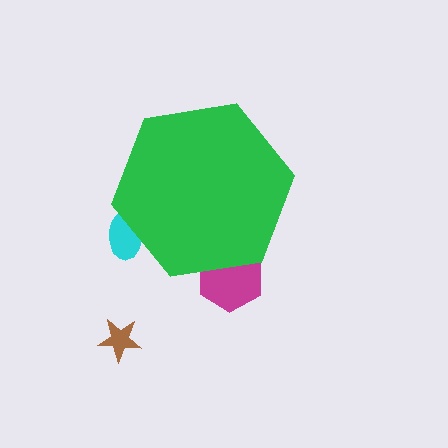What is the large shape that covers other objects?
A green hexagon.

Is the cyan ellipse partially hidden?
Yes, the cyan ellipse is partially hidden behind the green hexagon.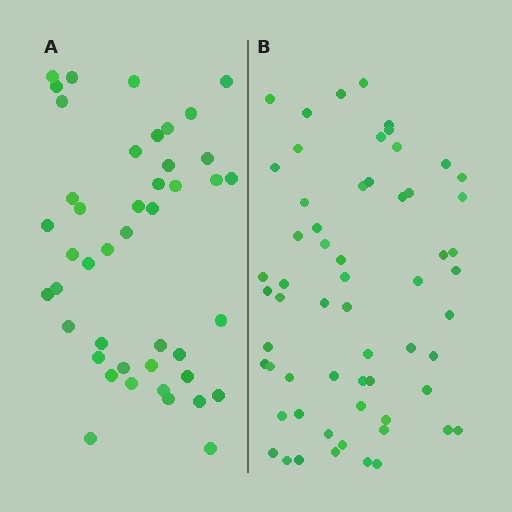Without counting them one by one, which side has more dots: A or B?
Region B (the right region) has more dots.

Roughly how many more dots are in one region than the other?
Region B has approximately 15 more dots than region A.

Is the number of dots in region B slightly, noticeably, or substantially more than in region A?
Region B has noticeably more, but not dramatically so. The ratio is roughly 1.4 to 1.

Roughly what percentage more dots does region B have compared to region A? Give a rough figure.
About 35% more.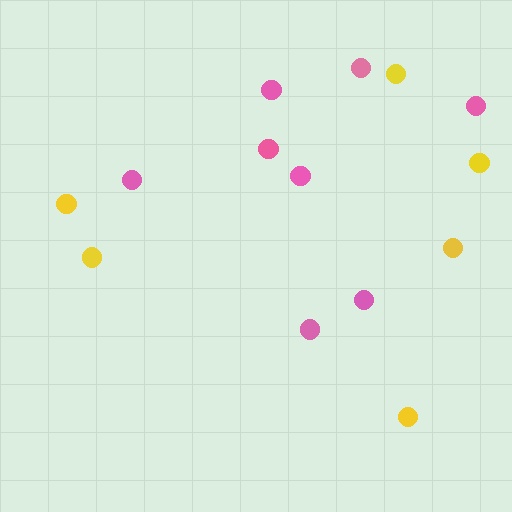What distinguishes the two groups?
There are 2 groups: one group of yellow circles (6) and one group of pink circles (8).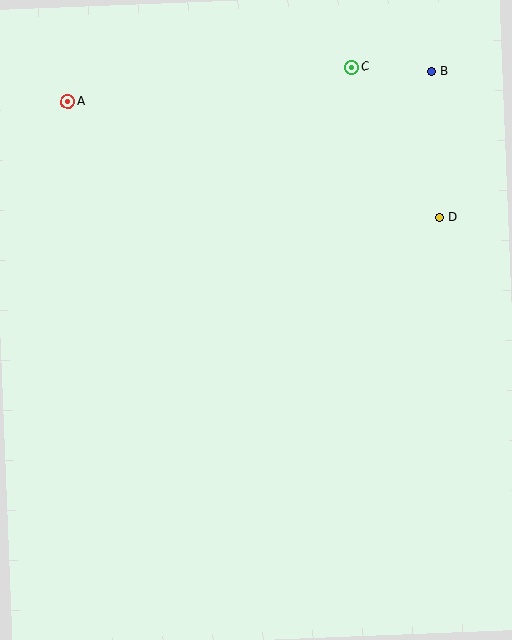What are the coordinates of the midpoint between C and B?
The midpoint between C and B is at (392, 69).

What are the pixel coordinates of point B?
Point B is at (431, 72).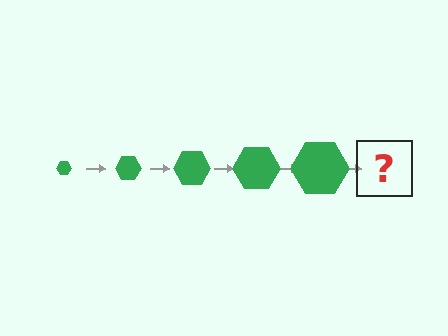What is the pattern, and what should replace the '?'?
The pattern is that the hexagon gets progressively larger each step. The '?' should be a green hexagon, larger than the previous one.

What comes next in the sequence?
The next element should be a green hexagon, larger than the previous one.